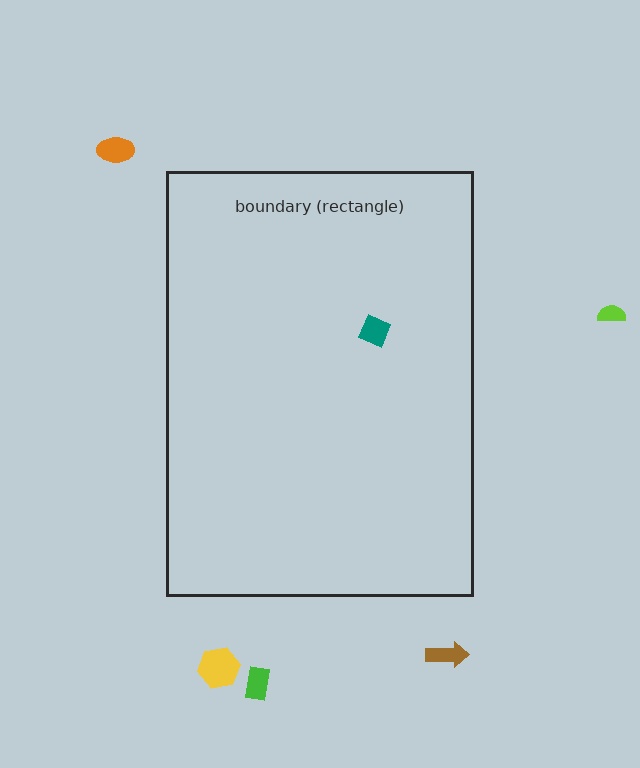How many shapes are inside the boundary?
1 inside, 5 outside.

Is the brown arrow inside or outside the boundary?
Outside.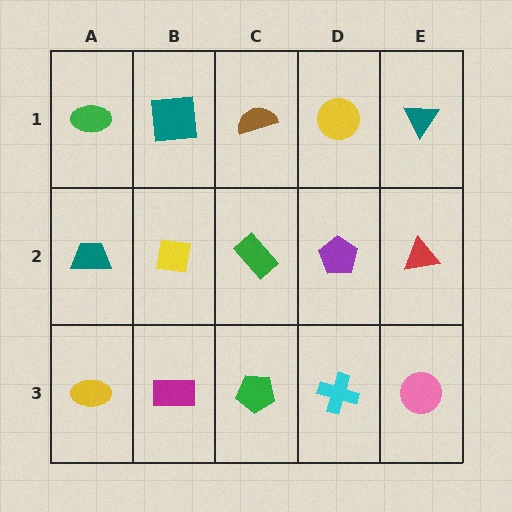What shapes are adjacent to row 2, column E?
A teal triangle (row 1, column E), a pink circle (row 3, column E), a purple pentagon (row 2, column D).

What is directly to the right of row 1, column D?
A teal triangle.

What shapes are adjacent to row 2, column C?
A brown semicircle (row 1, column C), a green pentagon (row 3, column C), a yellow square (row 2, column B), a purple pentagon (row 2, column D).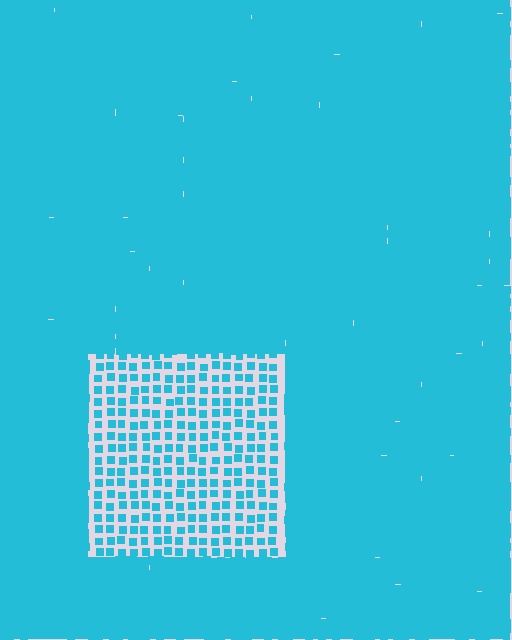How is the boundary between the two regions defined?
The boundary is defined by a change in element density (approximately 2.9x ratio). All elements are the same color, size, and shape.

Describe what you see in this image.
The image contains small cyan elements arranged at two different densities. A rectangle-shaped region is visible where the elements are less densely packed than the surrounding area.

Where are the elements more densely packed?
The elements are more densely packed outside the rectangle boundary.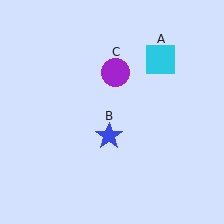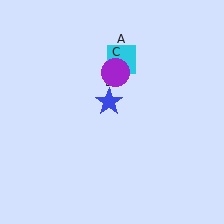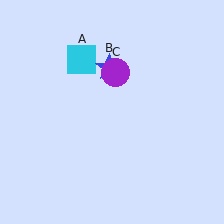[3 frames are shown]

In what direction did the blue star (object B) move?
The blue star (object B) moved up.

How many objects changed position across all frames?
2 objects changed position: cyan square (object A), blue star (object B).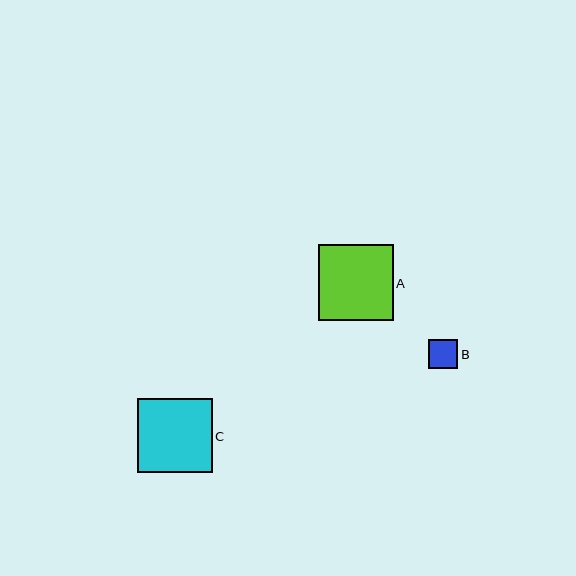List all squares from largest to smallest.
From largest to smallest: A, C, B.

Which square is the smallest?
Square B is the smallest with a size of approximately 29 pixels.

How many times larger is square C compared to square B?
Square C is approximately 2.6 times the size of square B.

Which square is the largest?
Square A is the largest with a size of approximately 75 pixels.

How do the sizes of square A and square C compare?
Square A and square C are approximately the same size.